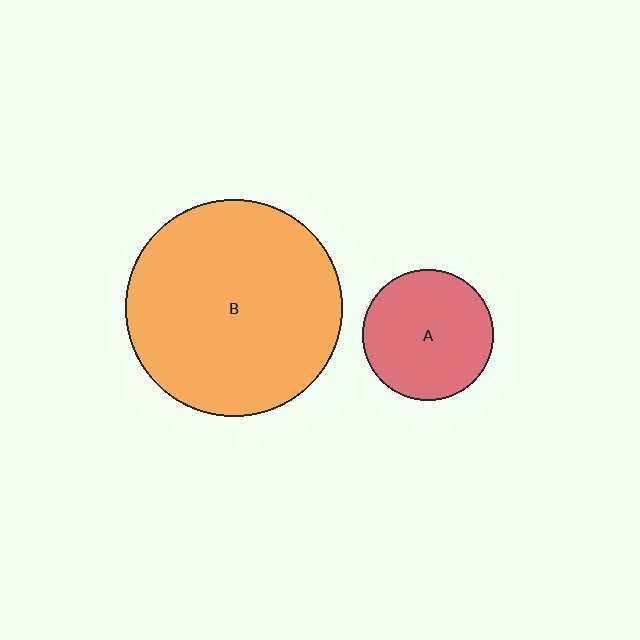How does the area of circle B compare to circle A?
Approximately 2.8 times.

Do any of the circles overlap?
No, none of the circles overlap.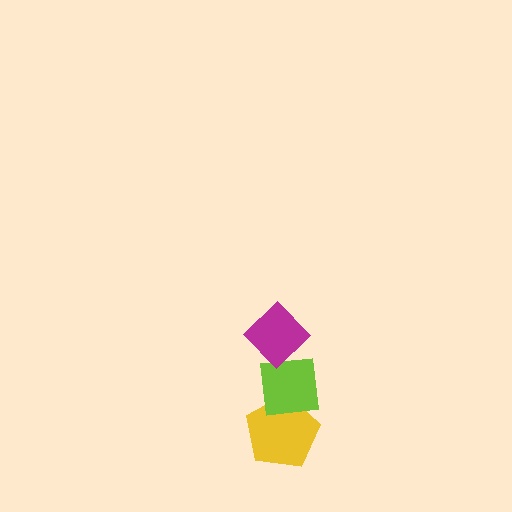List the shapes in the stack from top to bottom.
From top to bottom: the magenta diamond, the lime square, the yellow pentagon.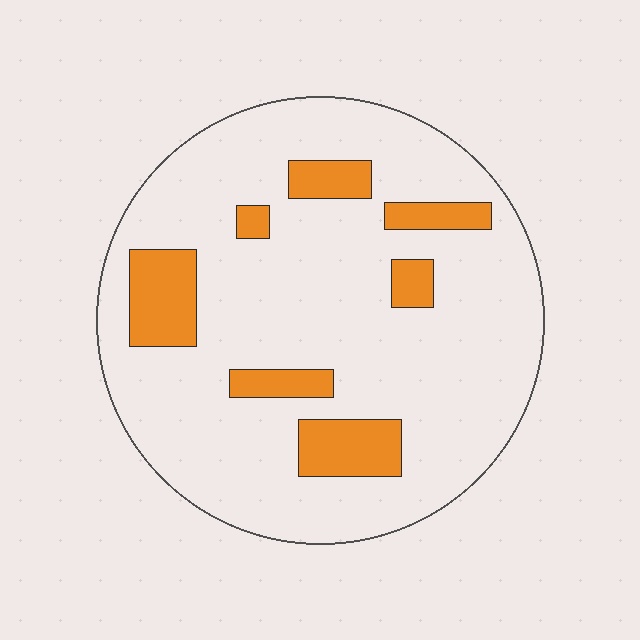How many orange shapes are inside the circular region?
7.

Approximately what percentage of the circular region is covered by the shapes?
Approximately 15%.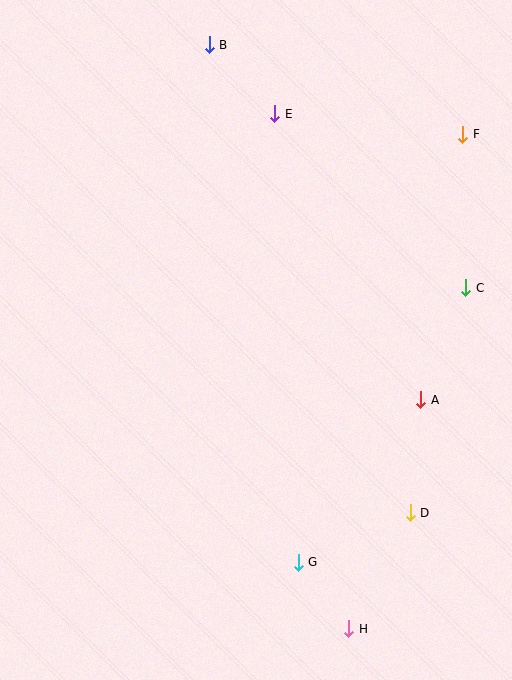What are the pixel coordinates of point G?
Point G is at (298, 562).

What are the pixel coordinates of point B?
Point B is at (209, 45).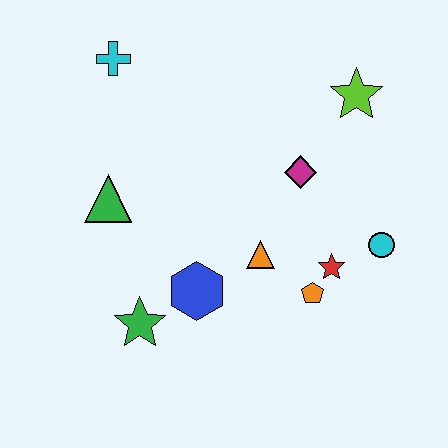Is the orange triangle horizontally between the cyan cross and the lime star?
Yes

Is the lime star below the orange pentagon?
No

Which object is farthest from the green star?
The lime star is farthest from the green star.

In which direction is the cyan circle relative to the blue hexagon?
The cyan circle is to the right of the blue hexagon.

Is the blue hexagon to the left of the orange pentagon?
Yes